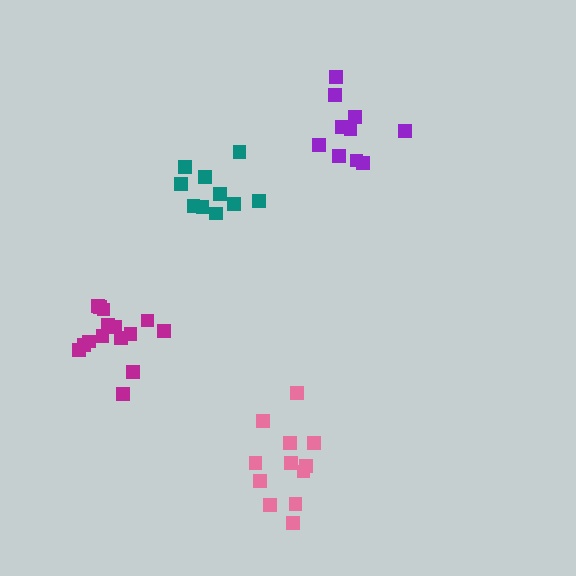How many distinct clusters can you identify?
There are 4 distinct clusters.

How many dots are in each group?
Group 1: 15 dots, Group 2: 12 dots, Group 3: 10 dots, Group 4: 10 dots (47 total).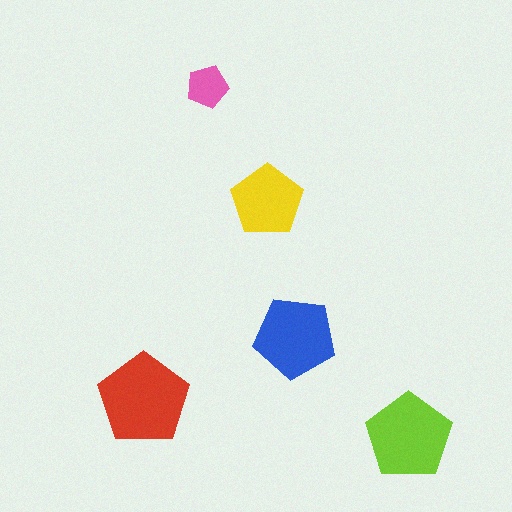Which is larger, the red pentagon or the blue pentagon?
The red one.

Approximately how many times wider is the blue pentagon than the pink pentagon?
About 2 times wider.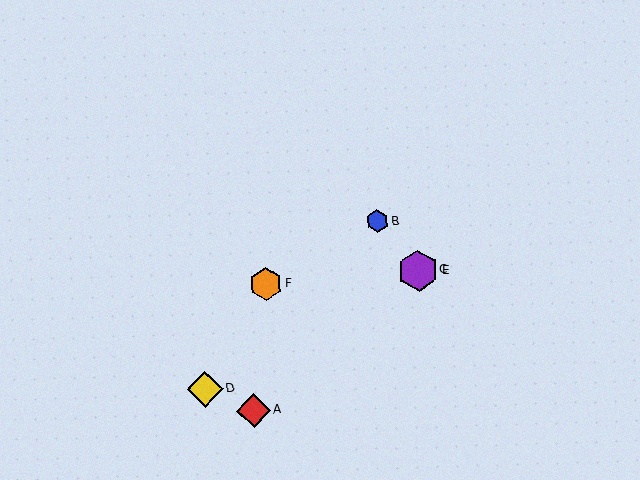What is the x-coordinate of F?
Object F is at x≈266.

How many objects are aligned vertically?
2 objects (C, E) are aligned vertically.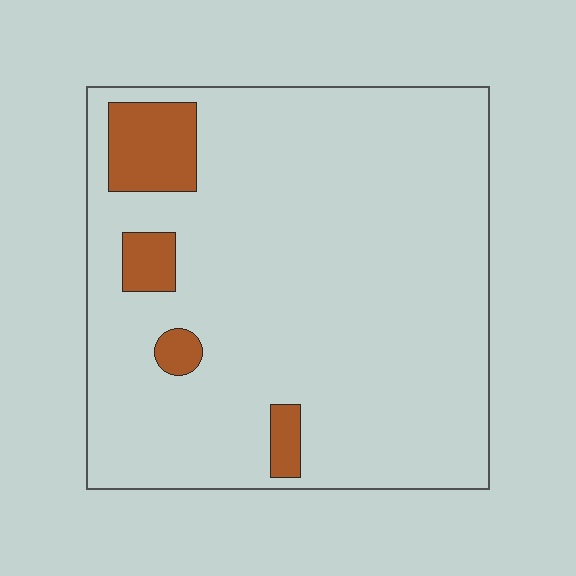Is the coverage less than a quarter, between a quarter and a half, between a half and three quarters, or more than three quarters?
Less than a quarter.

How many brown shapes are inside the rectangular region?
4.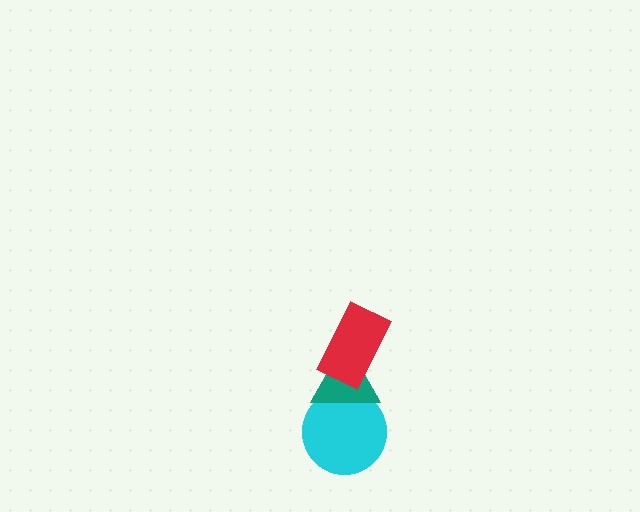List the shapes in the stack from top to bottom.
From top to bottom: the red rectangle, the teal triangle, the cyan circle.